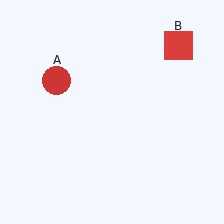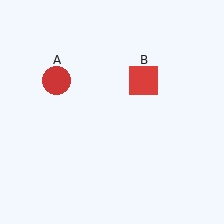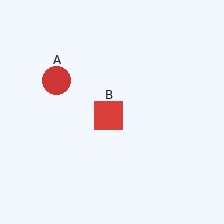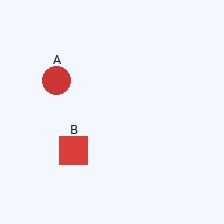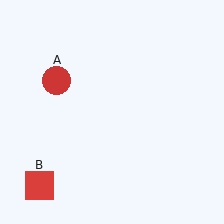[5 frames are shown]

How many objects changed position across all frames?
1 object changed position: red square (object B).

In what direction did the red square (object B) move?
The red square (object B) moved down and to the left.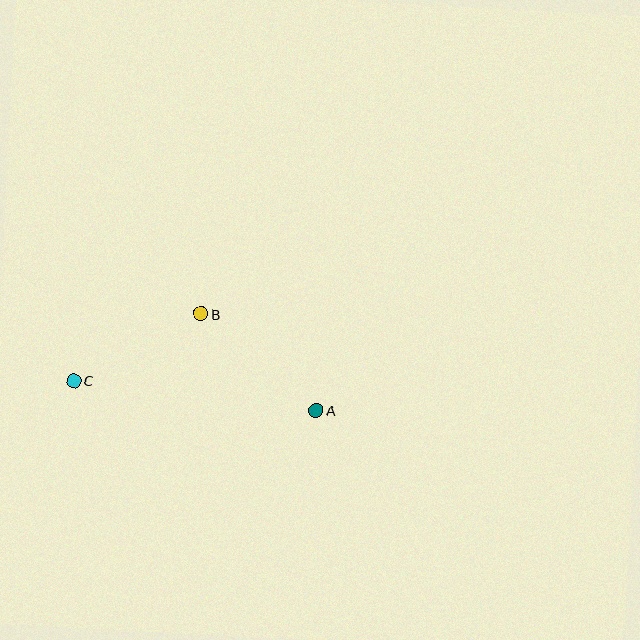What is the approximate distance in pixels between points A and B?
The distance between A and B is approximately 151 pixels.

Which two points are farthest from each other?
Points A and C are farthest from each other.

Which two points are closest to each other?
Points B and C are closest to each other.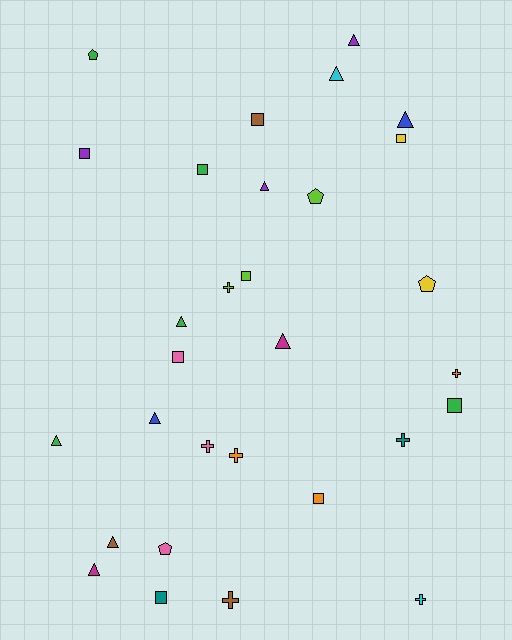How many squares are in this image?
There are 9 squares.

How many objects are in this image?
There are 30 objects.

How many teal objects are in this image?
There are 2 teal objects.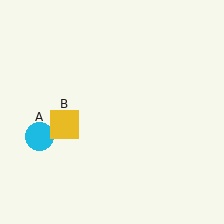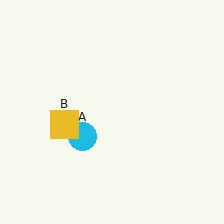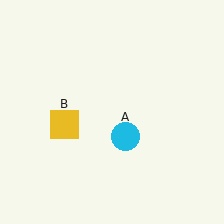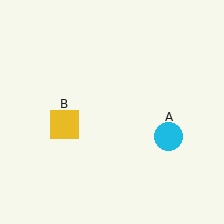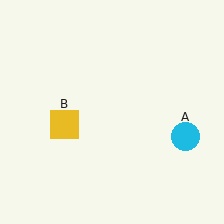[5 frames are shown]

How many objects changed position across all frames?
1 object changed position: cyan circle (object A).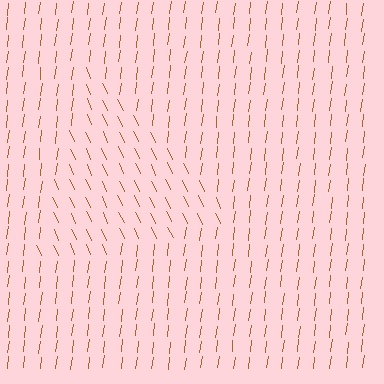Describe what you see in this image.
The image is filled with small brown line segments. A triangle region in the image has lines oriented differently from the surrounding lines, creating a visible texture boundary.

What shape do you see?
I see a triangle.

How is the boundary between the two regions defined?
The boundary is defined purely by a change in line orientation (approximately 32 degrees difference). All lines are the same color and thickness.